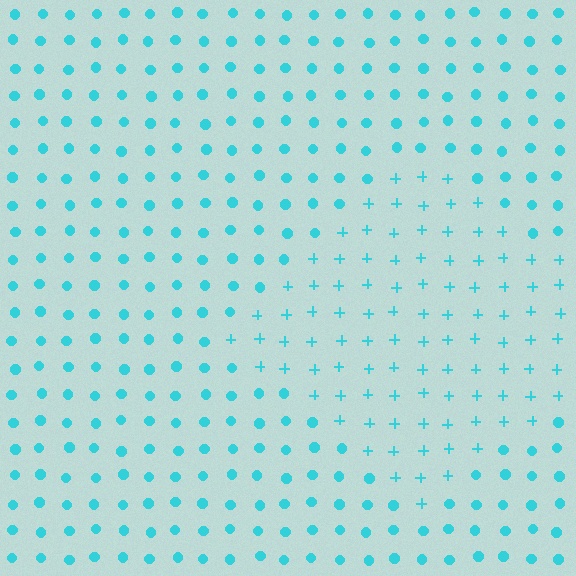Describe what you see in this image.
The image is filled with small cyan elements arranged in a uniform grid. A diamond-shaped region contains plus signs, while the surrounding area contains circles. The boundary is defined purely by the change in element shape.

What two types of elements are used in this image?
The image uses plus signs inside the diamond region and circles outside it.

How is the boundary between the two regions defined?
The boundary is defined by a change in element shape: plus signs inside vs. circles outside. All elements share the same color and spacing.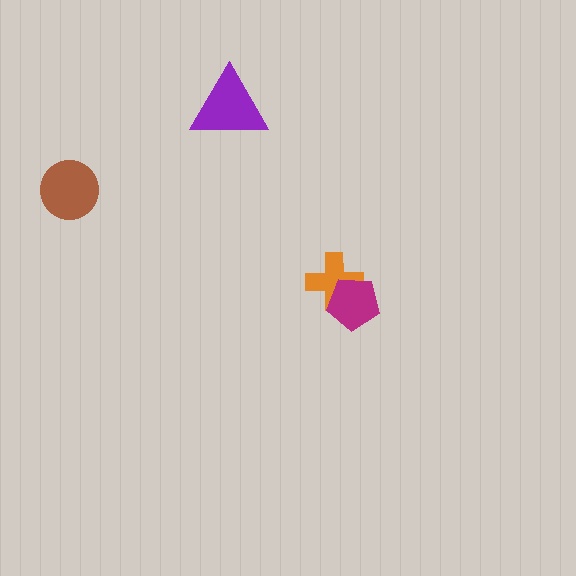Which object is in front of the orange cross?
The magenta pentagon is in front of the orange cross.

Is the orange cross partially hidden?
Yes, it is partially covered by another shape.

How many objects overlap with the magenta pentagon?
1 object overlaps with the magenta pentagon.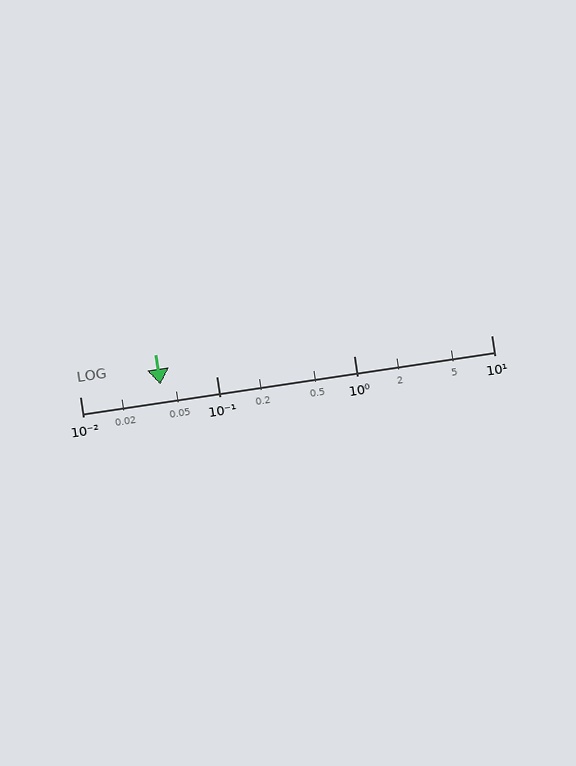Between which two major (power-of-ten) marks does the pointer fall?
The pointer is between 0.01 and 0.1.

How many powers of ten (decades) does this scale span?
The scale spans 3 decades, from 0.01 to 10.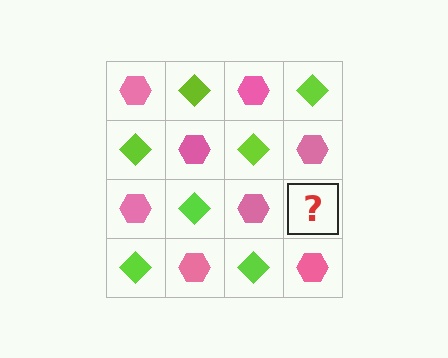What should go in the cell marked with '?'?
The missing cell should contain a lime diamond.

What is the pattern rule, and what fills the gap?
The rule is that it alternates pink hexagon and lime diamond in a checkerboard pattern. The gap should be filled with a lime diamond.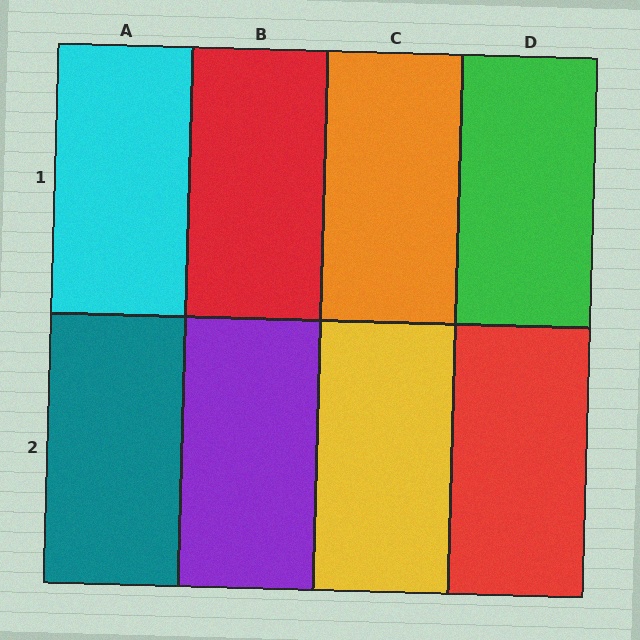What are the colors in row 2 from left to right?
Teal, purple, yellow, red.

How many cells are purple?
1 cell is purple.